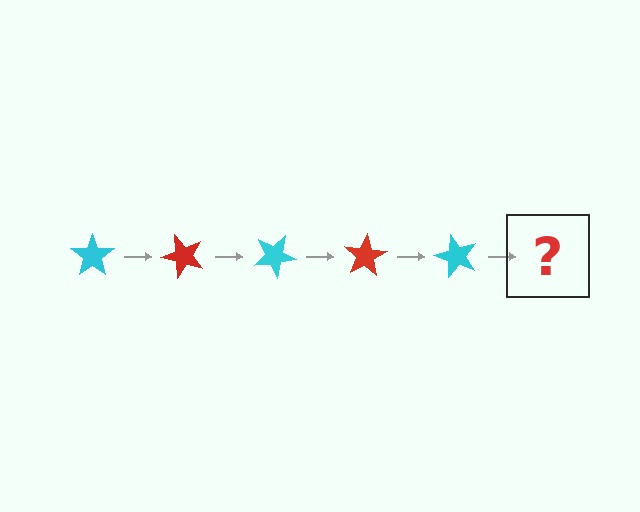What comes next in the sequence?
The next element should be a red star, rotated 250 degrees from the start.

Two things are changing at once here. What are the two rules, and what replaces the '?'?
The two rules are that it rotates 50 degrees each step and the color cycles through cyan and red. The '?' should be a red star, rotated 250 degrees from the start.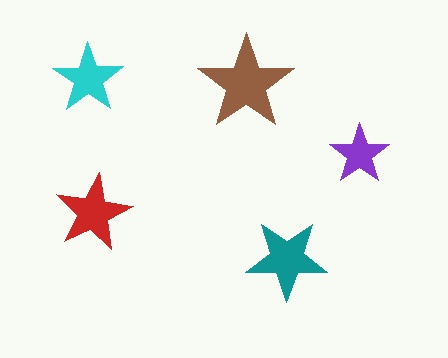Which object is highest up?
The cyan star is topmost.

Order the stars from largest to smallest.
the brown one, the teal one, the red one, the cyan one, the purple one.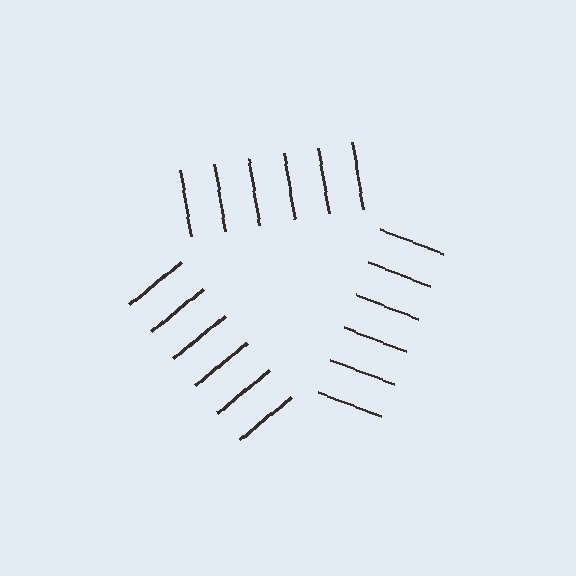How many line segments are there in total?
18 — 6 along each of the 3 edges.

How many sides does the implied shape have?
3 sides — the line-ends trace a triangle.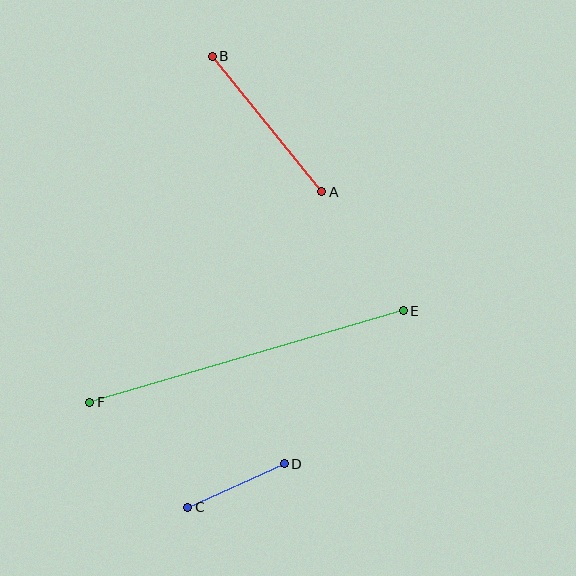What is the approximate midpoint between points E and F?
The midpoint is at approximately (247, 357) pixels.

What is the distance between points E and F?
The distance is approximately 327 pixels.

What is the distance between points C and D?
The distance is approximately 106 pixels.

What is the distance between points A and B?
The distance is approximately 174 pixels.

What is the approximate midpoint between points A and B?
The midpoint is at approximately (267, 124) pixels.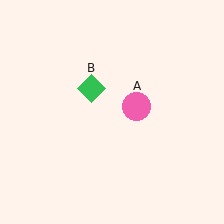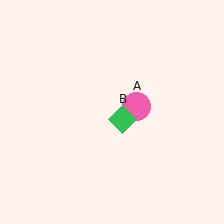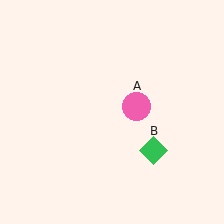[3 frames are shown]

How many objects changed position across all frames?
1 object changed position: green diamond (object B).